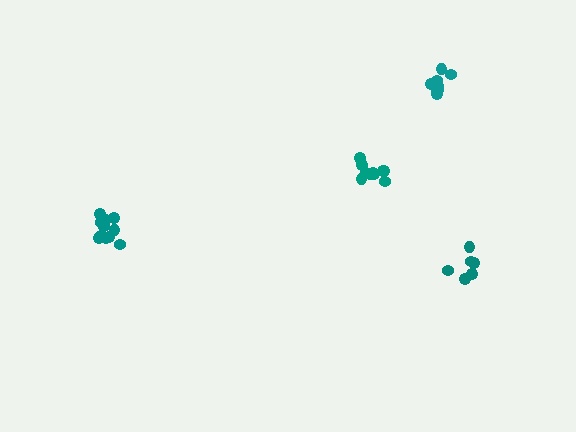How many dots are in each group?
Group 1: 11 dots, Group 2: 8 dots, Group 3: 6 dots, Group 4: 10 dots (35 total).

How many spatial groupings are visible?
There are 4 spatial groupings.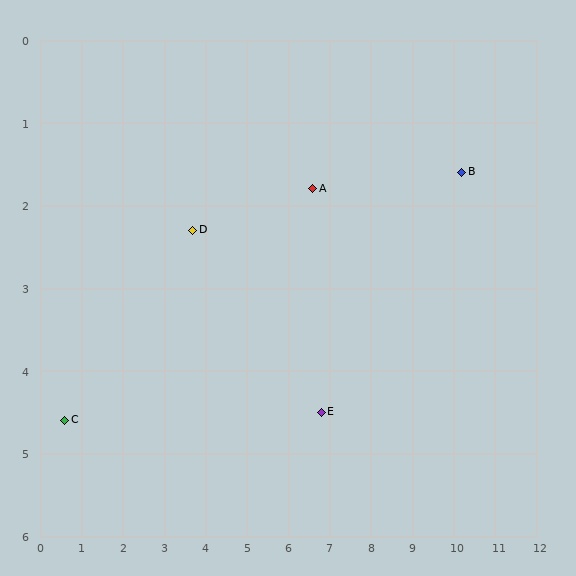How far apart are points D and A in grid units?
Points D and A are about 2.9 grid units apart.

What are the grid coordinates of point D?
Point D is at approximately (3.7, 2.3).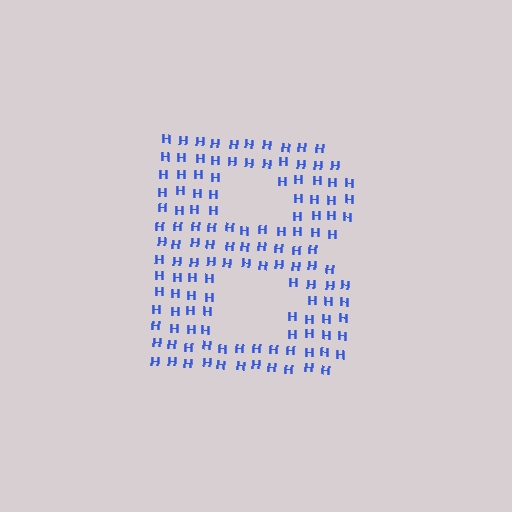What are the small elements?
The small elements are letter H's.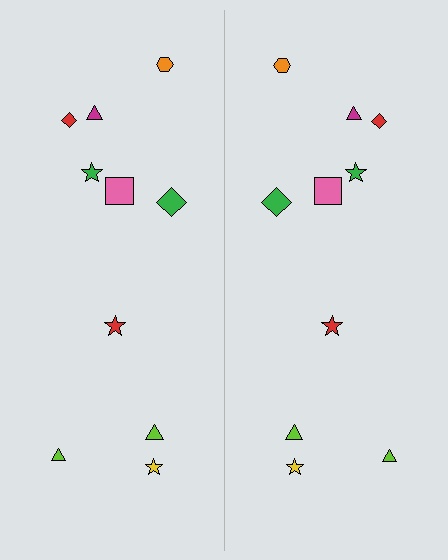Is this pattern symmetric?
Yes, this pattern has bilateral (reflection) symmetry.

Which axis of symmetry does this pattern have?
The pattern has a vertical axis of symmetry running through the center of the image.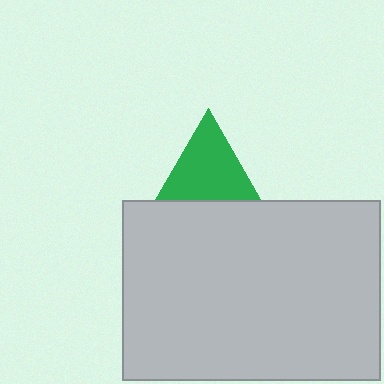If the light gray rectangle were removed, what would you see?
You would see the complete green triangle.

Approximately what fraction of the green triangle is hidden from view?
Roughly 35% of the green triangle is hidden behind the light gray rectangle.